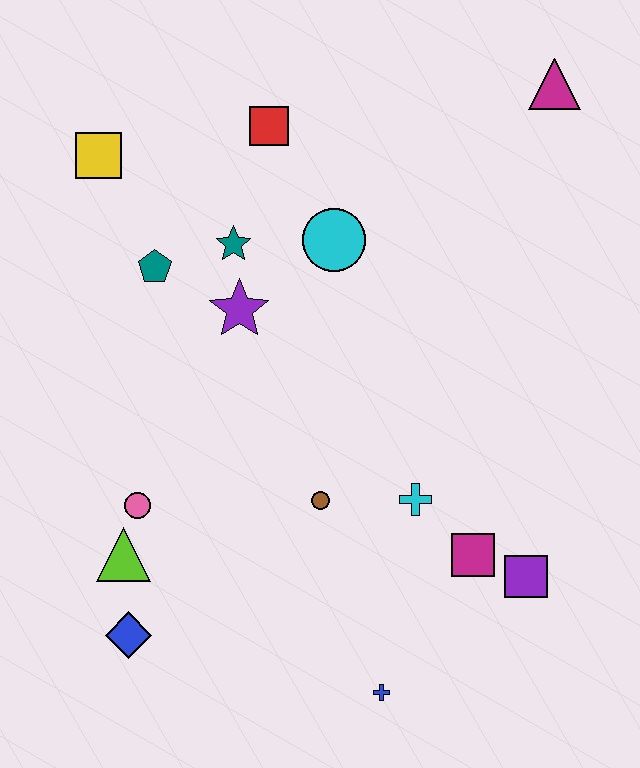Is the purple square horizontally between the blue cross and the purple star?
No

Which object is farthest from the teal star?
The blue cross is farthest from the teal star.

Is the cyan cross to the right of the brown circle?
Yes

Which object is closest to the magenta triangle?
The cyan circle is closest to the magenta triangle.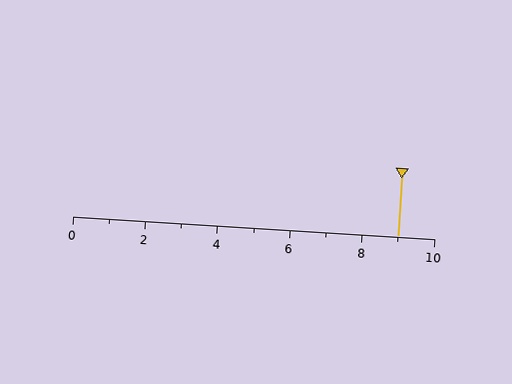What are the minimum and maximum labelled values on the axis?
The axis runs from 0 to 10.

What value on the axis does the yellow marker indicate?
The marker indicates approximately 9.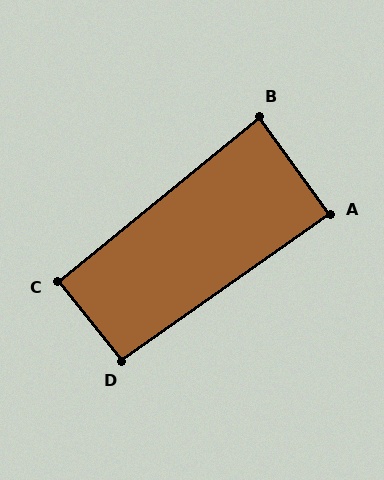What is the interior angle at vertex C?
Approximately 91 degrees (approximately right).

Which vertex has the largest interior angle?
D, at approximately 93 degrees.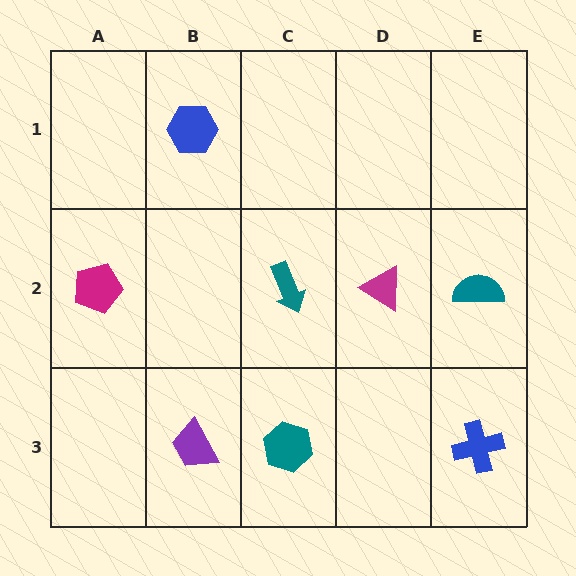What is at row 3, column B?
A purple trapezoid.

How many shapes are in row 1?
1 shape.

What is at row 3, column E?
A blue cross.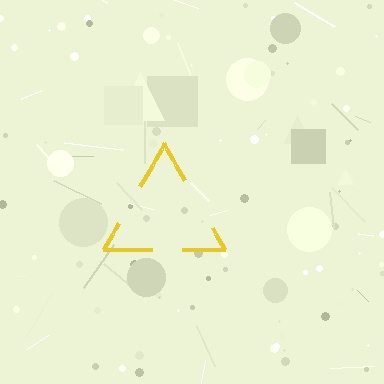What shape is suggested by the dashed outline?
The dashed outline suggests a triangle.